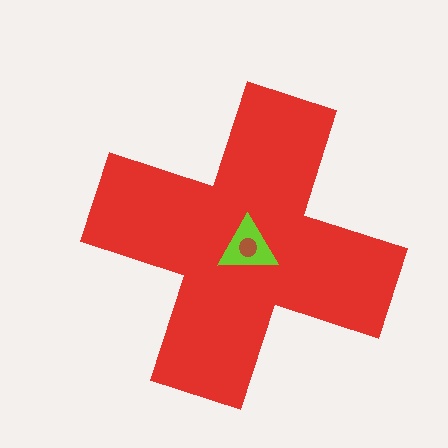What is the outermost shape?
The red cross.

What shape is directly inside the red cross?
The lime triangle.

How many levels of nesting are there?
3.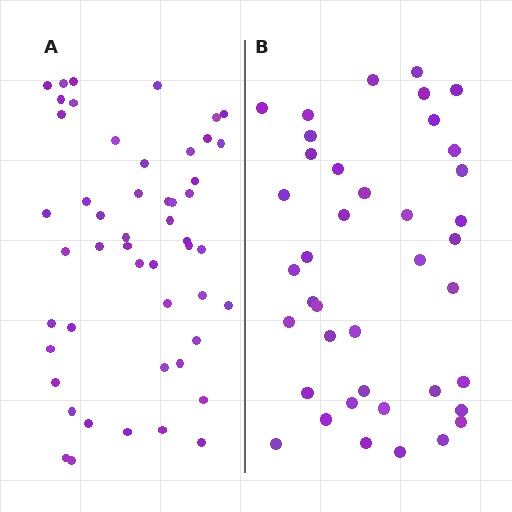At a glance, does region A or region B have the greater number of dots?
Region A (the left region) has more dots.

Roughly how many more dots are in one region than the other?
Region A has roughly 10 or so more dots than region B.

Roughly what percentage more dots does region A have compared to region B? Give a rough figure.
About 25% more.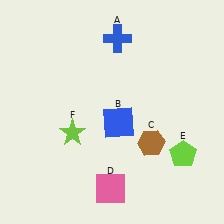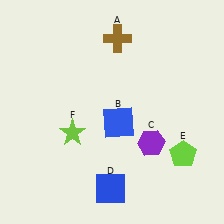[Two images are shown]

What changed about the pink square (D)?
In Image 1, D is pink. In Image 2, it changed to blue.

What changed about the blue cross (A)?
In Image 1, A is blue. In Image 2, it changed to brown.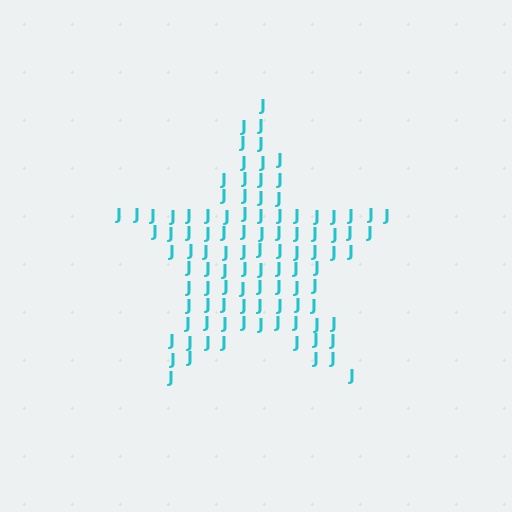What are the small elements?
The small elements are letter J's.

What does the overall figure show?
The overall figure shows a star.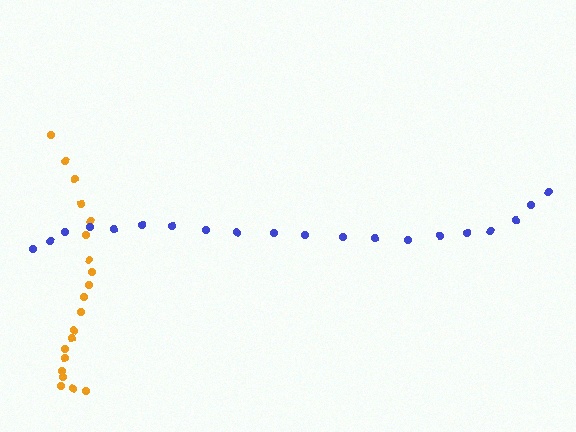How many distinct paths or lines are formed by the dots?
There are 2 distinct paths.